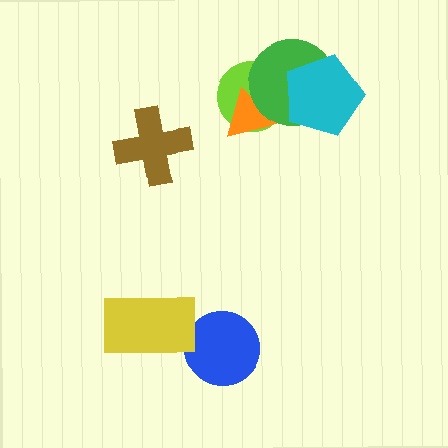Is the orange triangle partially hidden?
Yes, it is partially covered by another shape.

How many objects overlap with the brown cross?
0 objects overlap with the brown cross.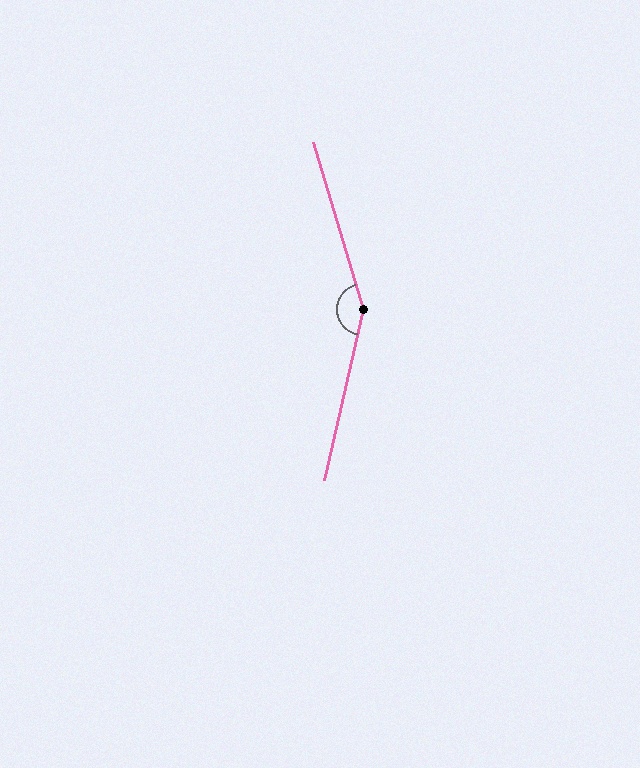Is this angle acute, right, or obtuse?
It is obtuse.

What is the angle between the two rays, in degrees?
Approximately 151 degrees.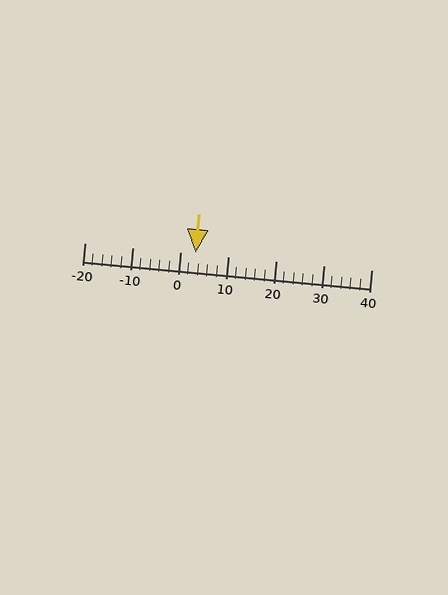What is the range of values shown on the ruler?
The ruler shows values from -20 to 40.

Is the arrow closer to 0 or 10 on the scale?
The arrow is closer to 0.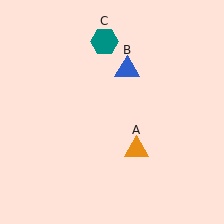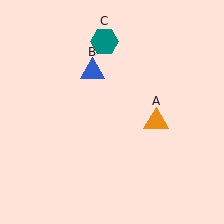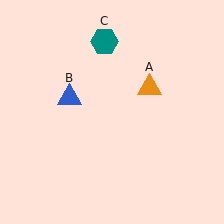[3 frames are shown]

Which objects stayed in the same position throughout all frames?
Teal hexagon (object C) remained stationary.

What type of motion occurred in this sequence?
The orange triangle (object A), blue triangle (object B) rotated counterclockwise around the center of the scene.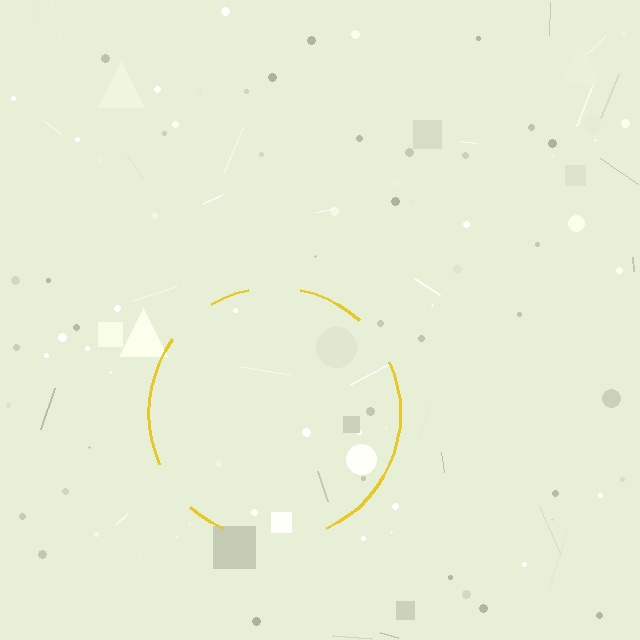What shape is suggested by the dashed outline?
The dashed outline suggests a circle.